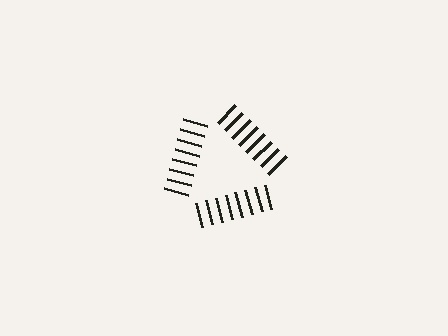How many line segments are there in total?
24 — 8 along each of the 3 edges.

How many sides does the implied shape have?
3 sides — the line-ends trace a triangle.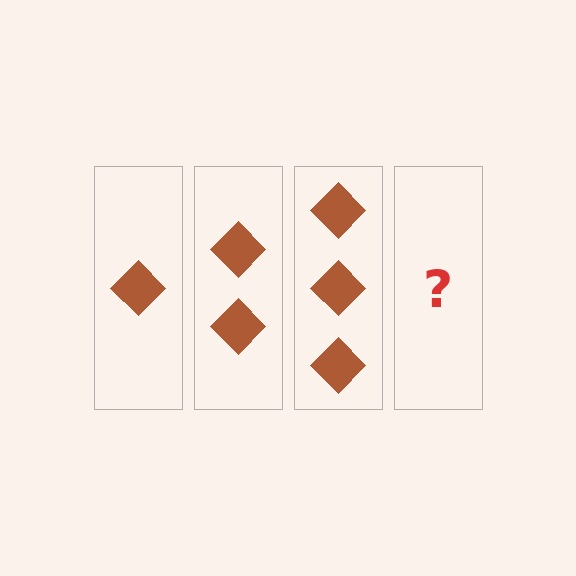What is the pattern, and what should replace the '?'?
The pattern is that each step adds one more diamond. The '?' should be 4 diamonds.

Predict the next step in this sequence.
The next step is 4 diamonds.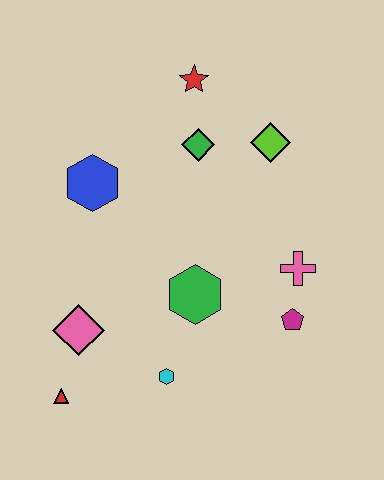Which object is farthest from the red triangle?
The red star is farthest from the red triangle.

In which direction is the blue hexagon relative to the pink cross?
The blue hexagon is to the left of the pink cross.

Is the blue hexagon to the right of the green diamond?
No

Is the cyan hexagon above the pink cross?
No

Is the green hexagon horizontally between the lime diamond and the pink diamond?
Yes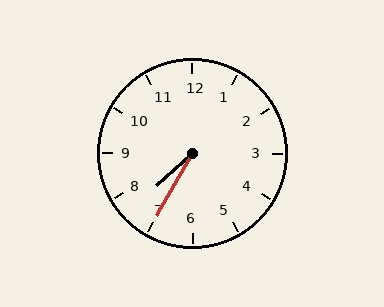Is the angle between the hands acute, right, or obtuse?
It is acute.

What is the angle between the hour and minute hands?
Approximately 18 degrees.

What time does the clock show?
7:35.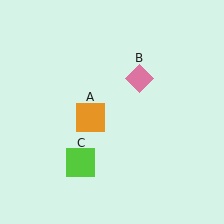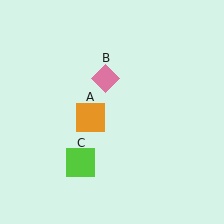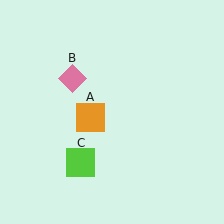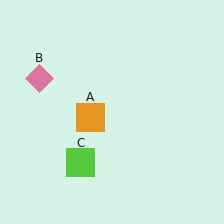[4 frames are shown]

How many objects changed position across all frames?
1 object changed position: pink diamond (object B).